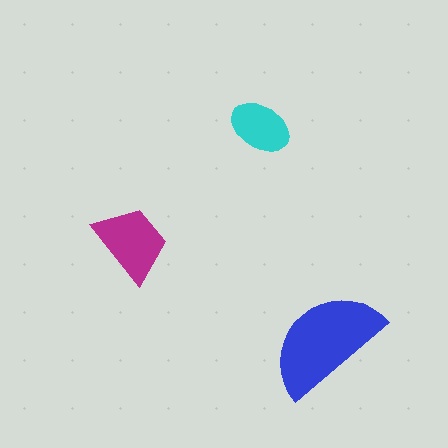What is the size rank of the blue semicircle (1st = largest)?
1st.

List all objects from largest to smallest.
The blue semicircle, the magenta trapezoid, the cyan ellipse.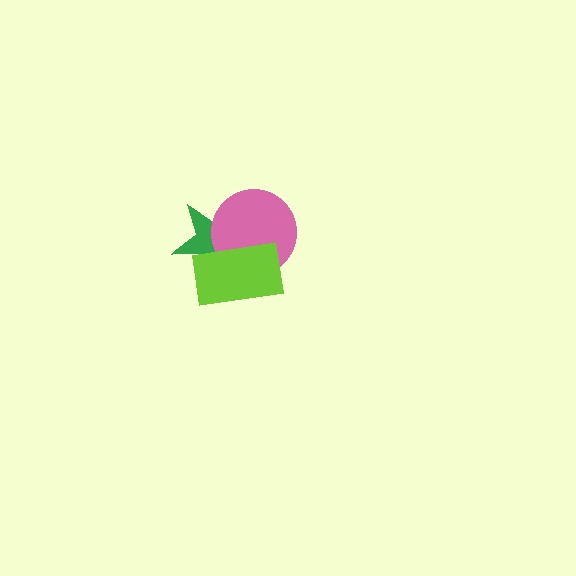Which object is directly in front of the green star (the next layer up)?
The pink circle is directly in front of the green star.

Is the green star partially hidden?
Yes, it is partially covered by another shape.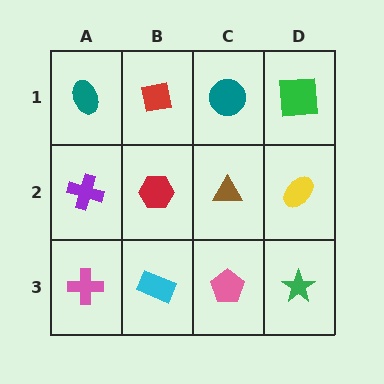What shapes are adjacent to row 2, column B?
A red square (row 1, column B), a cyan rectangle (row 3, column B), a purple cross (row 2, column A), a brown triangle (row 2, column C).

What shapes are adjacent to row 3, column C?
A brown triangle (row 2, column C), a cyan rectangle (row 3, column B), a green star (row 3, column D).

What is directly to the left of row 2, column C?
A red hexagon.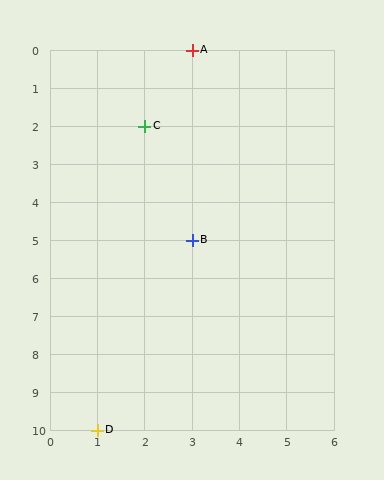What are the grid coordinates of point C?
Point C is at grid coordinates (2, 2).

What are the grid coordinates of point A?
Point A is at grid coordinates (3, 0).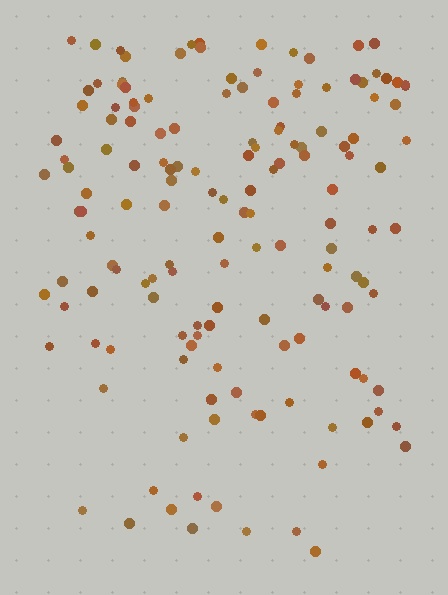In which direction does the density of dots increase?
From bottom to top, with the top side densest.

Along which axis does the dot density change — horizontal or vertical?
Vertical.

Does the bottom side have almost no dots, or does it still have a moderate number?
Still a moderate number, just noticeably fewer than the top.